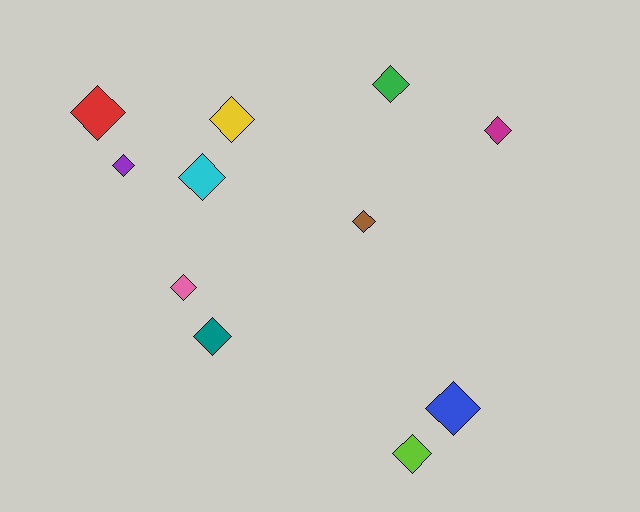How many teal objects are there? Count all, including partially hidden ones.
There is 1 teal object.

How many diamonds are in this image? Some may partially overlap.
There are 11 diamonds.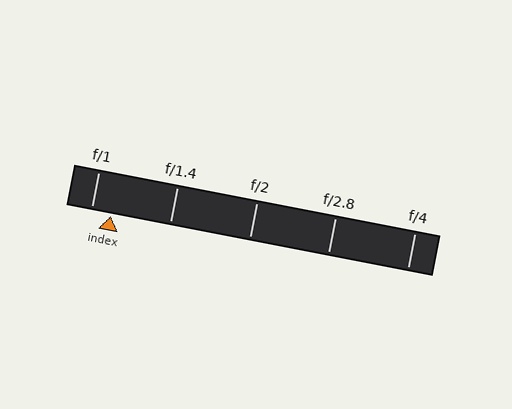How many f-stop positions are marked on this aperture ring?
There are 5 f-stop positions marked.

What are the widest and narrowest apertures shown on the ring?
The widest aperture shown is f/1 and the narrowest is f/4.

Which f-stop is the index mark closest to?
The index mark is closest to f/1.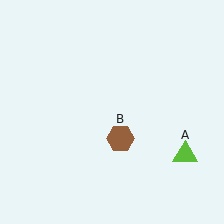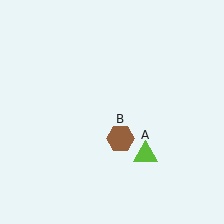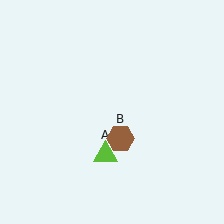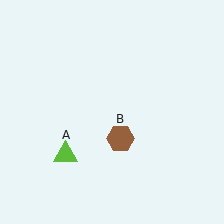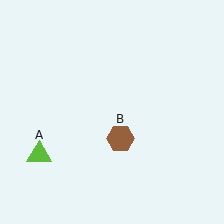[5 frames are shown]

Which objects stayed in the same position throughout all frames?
Brown hexagon (object B) remained stationary.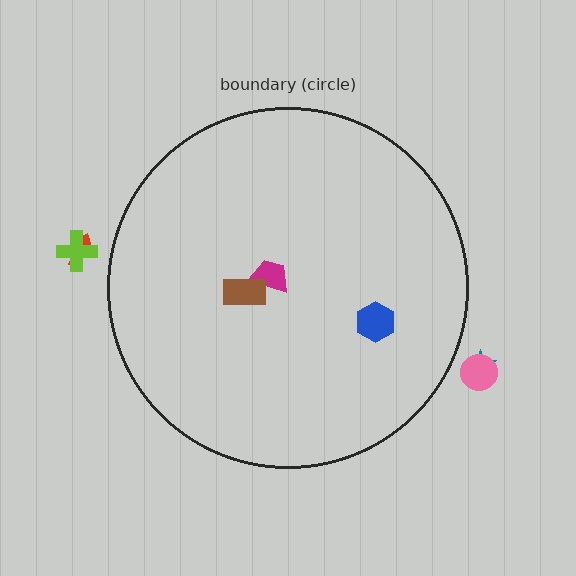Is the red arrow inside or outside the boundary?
Outside.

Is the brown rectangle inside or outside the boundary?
Inside.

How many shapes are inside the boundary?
3 inside, 4 outside.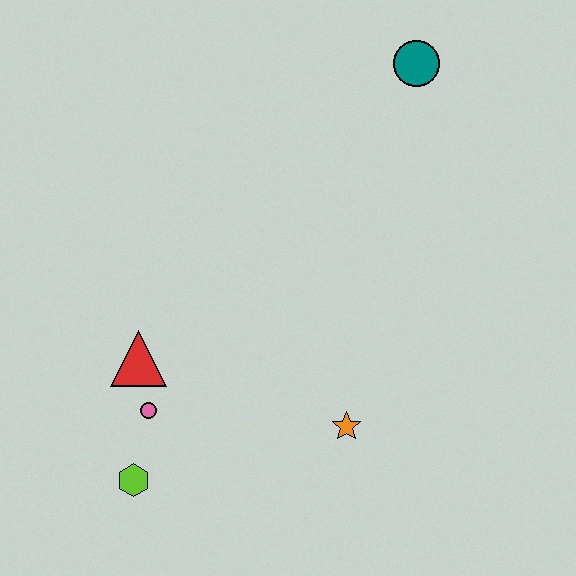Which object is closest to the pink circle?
The red triangle is closest to the pink circle.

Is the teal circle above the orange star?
Yes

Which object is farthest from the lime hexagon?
The teal circle is farthest from the lime hexagon.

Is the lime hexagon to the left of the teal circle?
Yes